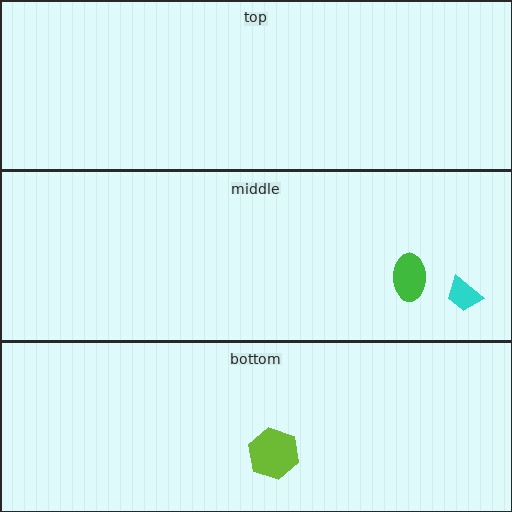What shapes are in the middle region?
The cyan trapezoid, the green ellipse.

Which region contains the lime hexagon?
The bottom region.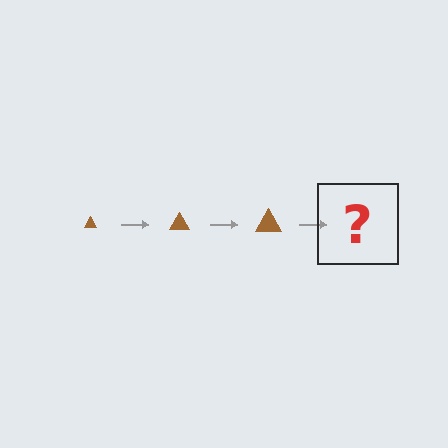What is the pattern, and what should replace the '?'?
The pattern is that the triangle gets progressively larger each step. The '?' should be a brown triangle, larger than the previous one.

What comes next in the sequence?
The next element should be a brown triangle, larger than the previous one.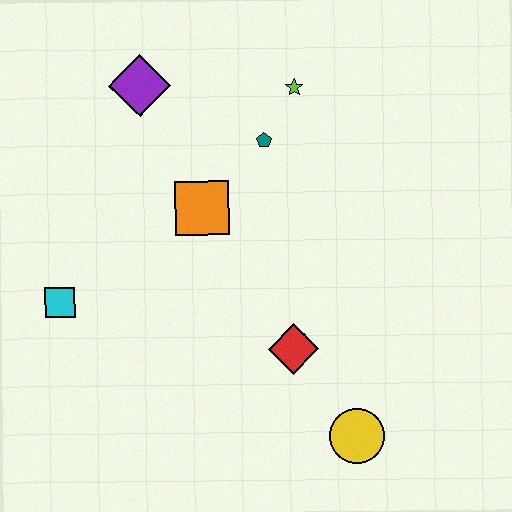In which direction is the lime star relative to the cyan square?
The lime star is to the right of the cyan square.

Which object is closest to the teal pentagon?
The lime star is closest to the teal pentagon.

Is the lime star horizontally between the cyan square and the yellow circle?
Yes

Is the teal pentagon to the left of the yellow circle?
Yes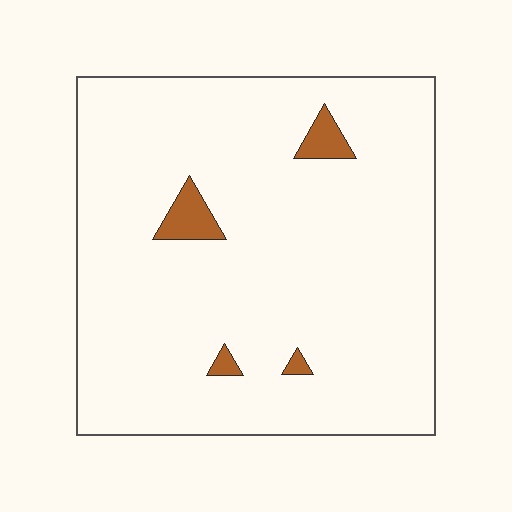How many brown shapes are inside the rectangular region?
4.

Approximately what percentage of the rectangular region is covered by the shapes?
Approximately 5%.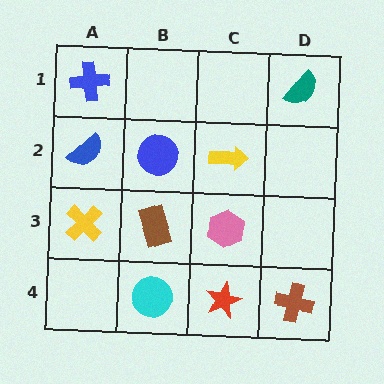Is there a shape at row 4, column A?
No, that cell is empty.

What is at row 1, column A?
A blue cross.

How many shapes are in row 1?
2 shapes.